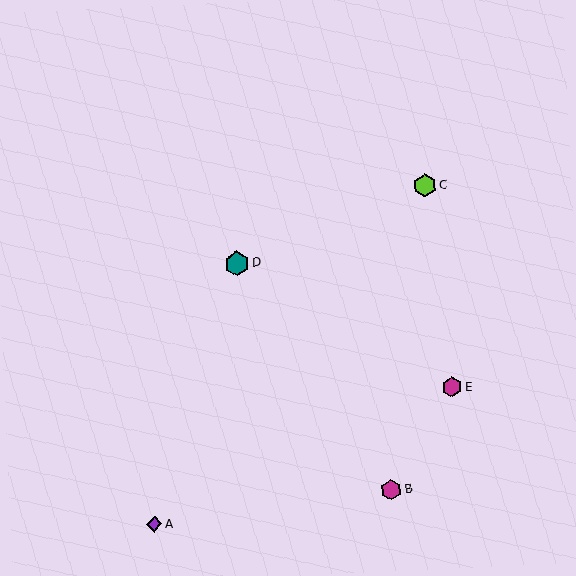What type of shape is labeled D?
Shape D is a teal hexagon.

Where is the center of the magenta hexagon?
The center of the magenta hexagon is at (391, 490).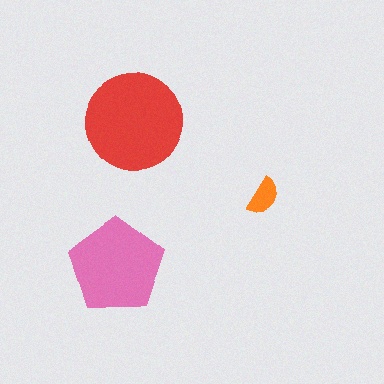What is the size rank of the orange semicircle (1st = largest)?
3rd.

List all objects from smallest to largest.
The orange semicircle, the pink pentagon, the red circle.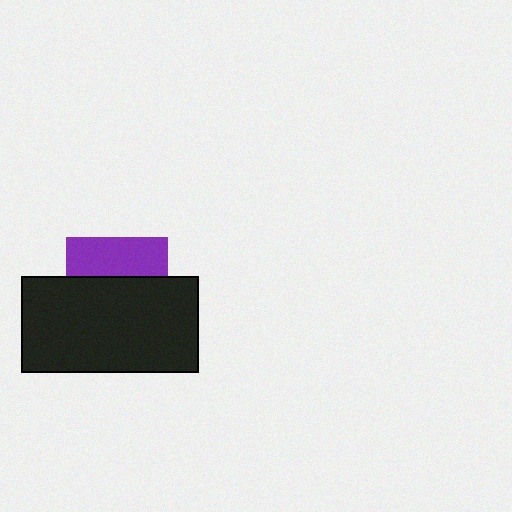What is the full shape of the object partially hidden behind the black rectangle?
The partially hidden object is a purple square.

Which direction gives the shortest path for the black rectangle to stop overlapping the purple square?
Moving down gives the shortest separation.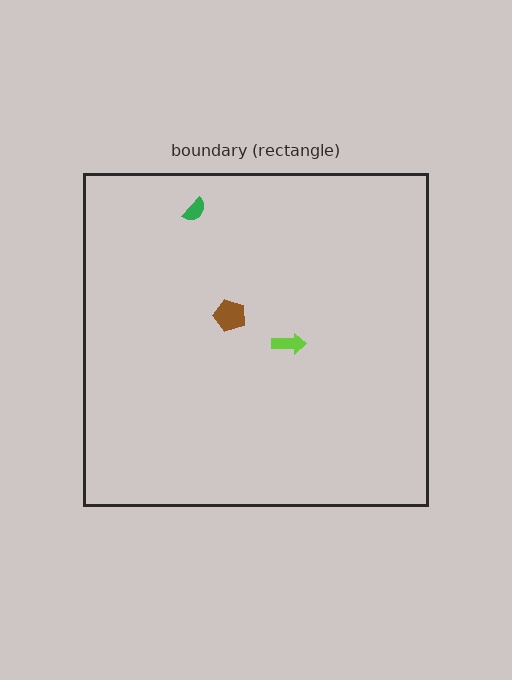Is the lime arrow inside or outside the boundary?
Inside.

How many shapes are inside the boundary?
3 inside, 0 outside.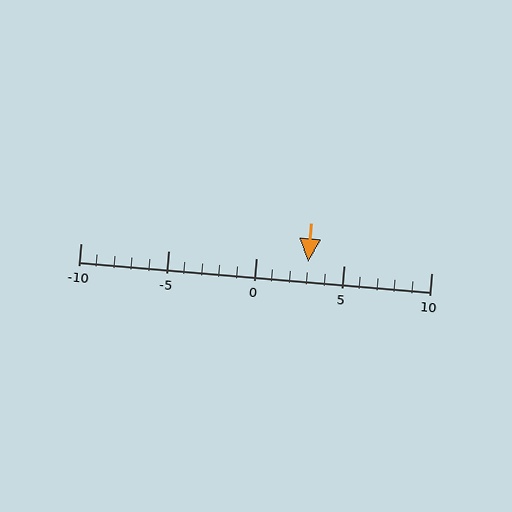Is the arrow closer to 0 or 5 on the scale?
The arrow is closer to 5.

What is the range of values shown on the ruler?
The ruler shows values from -10 to 10.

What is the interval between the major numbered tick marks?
The major tick marks are spaced 5 units apart.